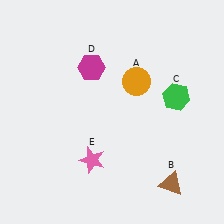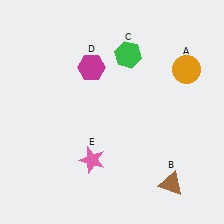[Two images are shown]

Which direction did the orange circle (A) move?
The orange circle (A) moved right.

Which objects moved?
The objects that moved are: the orange circle (A), the green hexagon (C).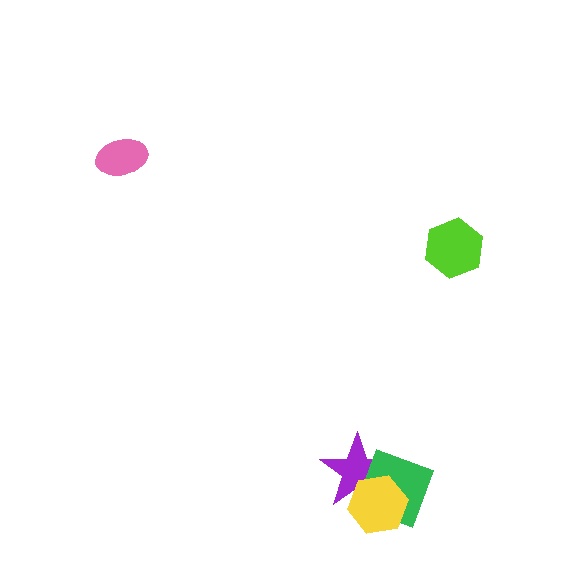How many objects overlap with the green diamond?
2 objects overlap with the green diamond.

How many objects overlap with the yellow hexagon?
2 objects overlap with the yellow hexagon.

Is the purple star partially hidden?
Yes, it is partially covered by another shape.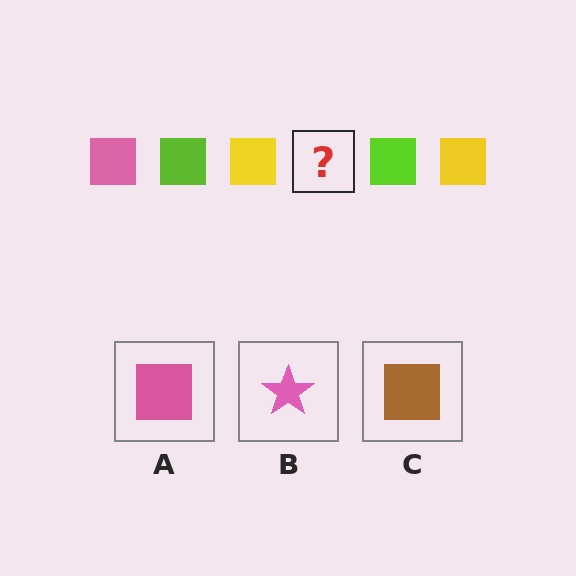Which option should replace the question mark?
Option A.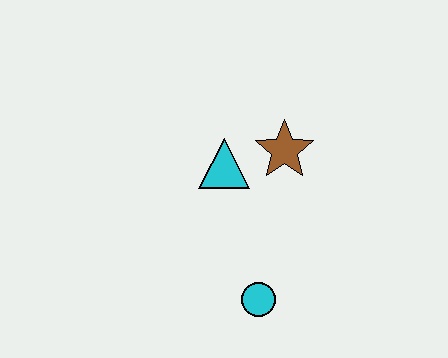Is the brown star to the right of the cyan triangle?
Yes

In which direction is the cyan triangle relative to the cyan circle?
The cyan triangle is above the cyan circle.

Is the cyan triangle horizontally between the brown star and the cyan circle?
No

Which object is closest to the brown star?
The cyan triangle is closest to the brown star.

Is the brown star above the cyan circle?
Yes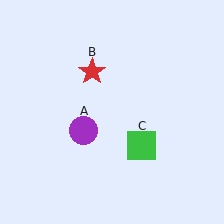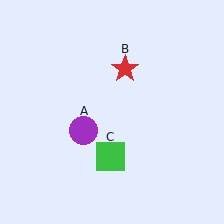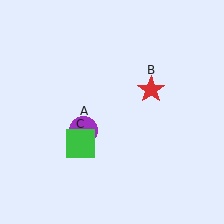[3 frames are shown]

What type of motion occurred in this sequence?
The red star (object B), green square (object C) rotated clockwise around the center of the scene.